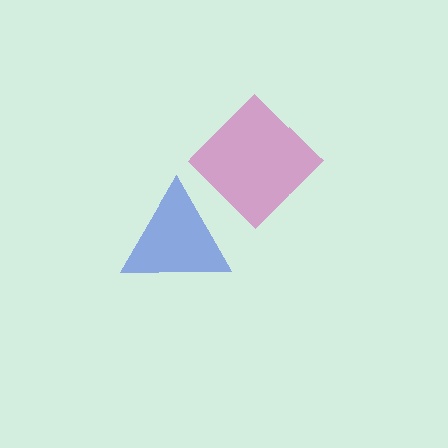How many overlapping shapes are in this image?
There are 2 overlapping shapes in the image.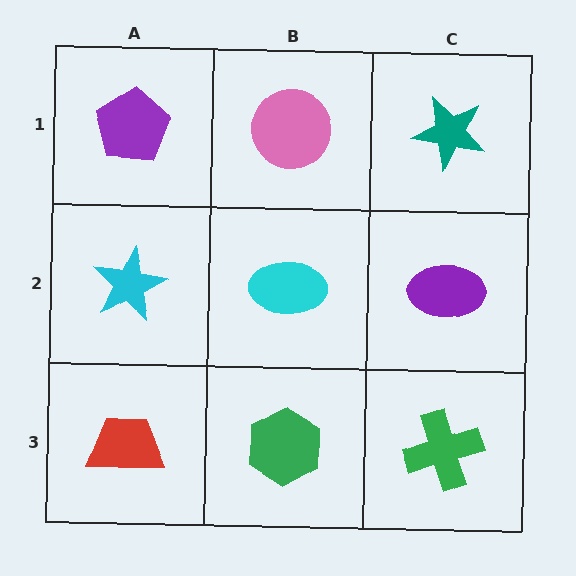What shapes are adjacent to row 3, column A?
A cyan star (row 2, column A), a green hexagon (row 3, column B).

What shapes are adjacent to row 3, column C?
A purple ellipse (row 2, column C), a green hexagon (row 3, column B).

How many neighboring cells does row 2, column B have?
4.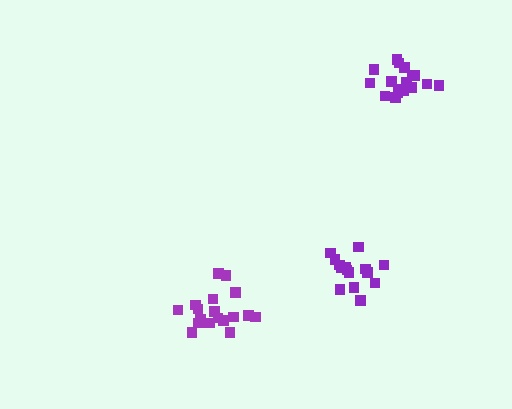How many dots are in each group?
Group 1: 15 dots, Group 2: 18 dots, Group 3: 18 dots (51 total).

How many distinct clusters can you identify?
There are 3 distinct clusters.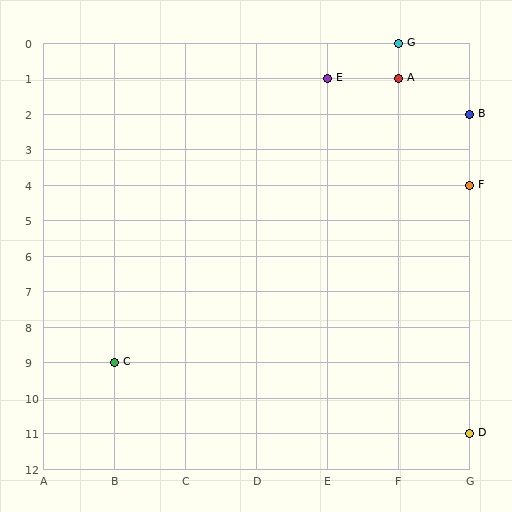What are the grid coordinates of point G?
Point G is at grid coordinates (F, 0).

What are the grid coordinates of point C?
Point C is at grid coordinates (B, 9).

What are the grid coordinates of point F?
Point F is at grid coordinates (G, 4).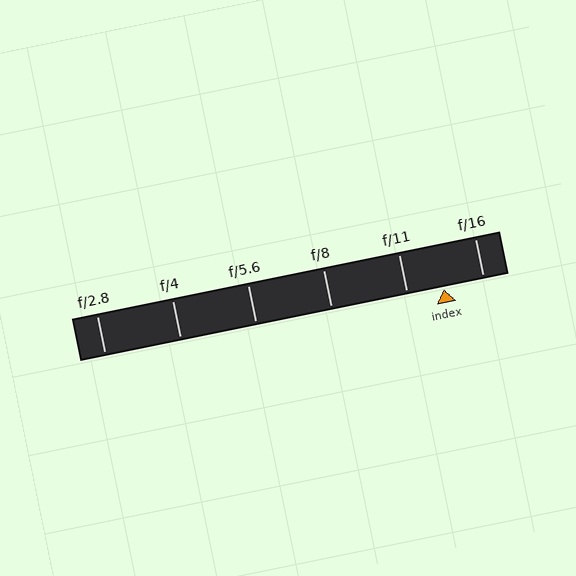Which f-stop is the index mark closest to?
The index mark is closest to f/11.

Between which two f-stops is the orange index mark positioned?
The index mark is between f/11 and f/16.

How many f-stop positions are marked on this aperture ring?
There are 6 f-stop positions marked.